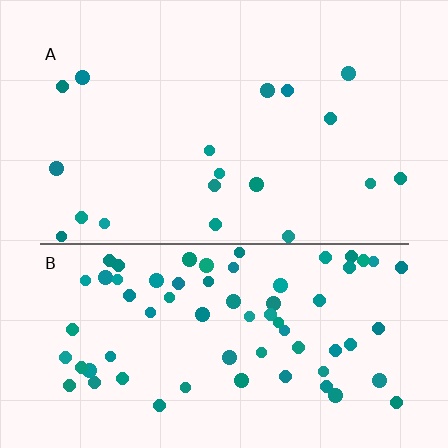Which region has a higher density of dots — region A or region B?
B (the bottom).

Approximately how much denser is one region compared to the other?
Approximately 3.7× — region B over region A.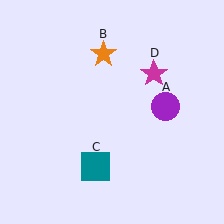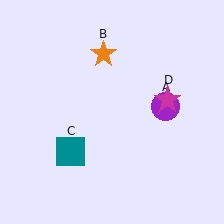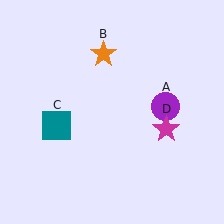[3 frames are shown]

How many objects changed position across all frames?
2 objects changed position: teal square (object C), magenta star (object D).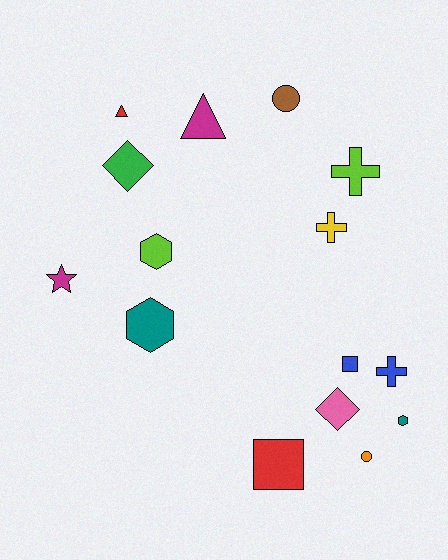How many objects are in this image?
There are 15 objects.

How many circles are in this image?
There are 2 circles.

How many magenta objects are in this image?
There are 2 magenta objects.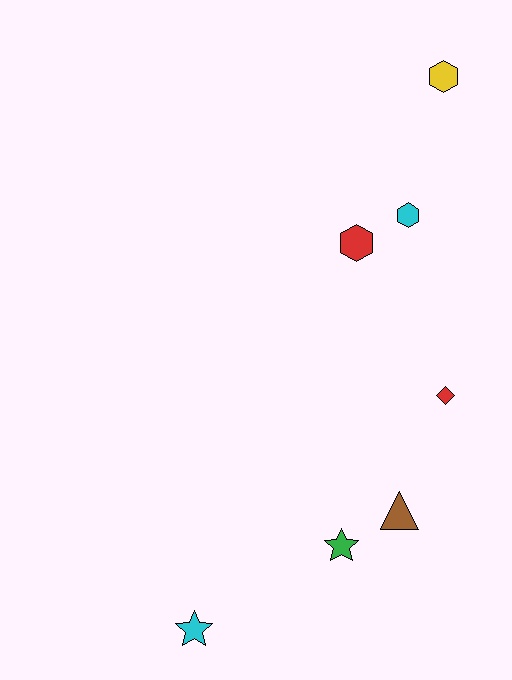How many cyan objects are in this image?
There are 2 cyan objects.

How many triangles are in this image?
There is 1 triangle.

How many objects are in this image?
There are 7 objects.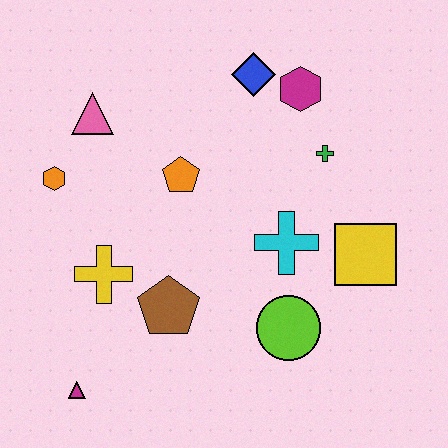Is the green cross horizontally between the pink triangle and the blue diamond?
No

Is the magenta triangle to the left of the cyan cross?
Yes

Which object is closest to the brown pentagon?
The yellow cross is closest to the brown pentagon.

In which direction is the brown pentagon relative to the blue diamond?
The brown pentagon is below the blue diamond.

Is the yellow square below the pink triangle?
Yes